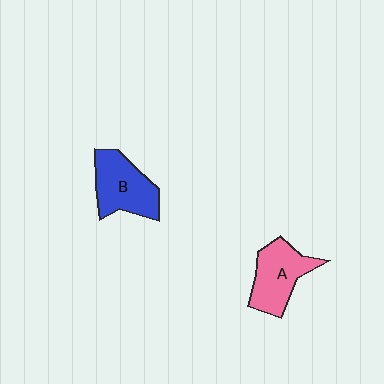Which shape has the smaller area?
Shape A (pink).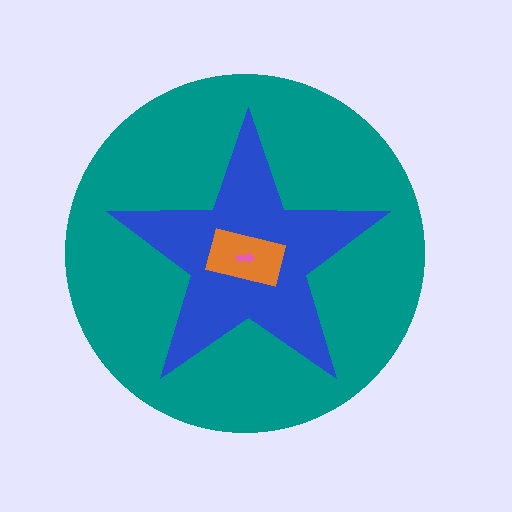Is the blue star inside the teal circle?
Yes.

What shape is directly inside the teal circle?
The blue star.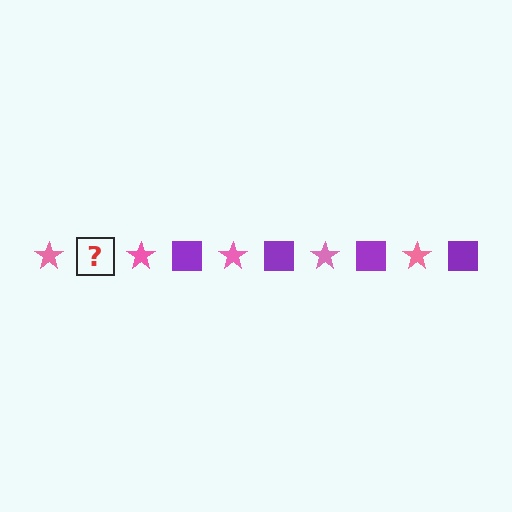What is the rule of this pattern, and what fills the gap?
The rule is that the pattern alternates between pink star and purple square. The gap should be filled with a purple square.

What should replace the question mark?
The question mark should be replaced with a purple square.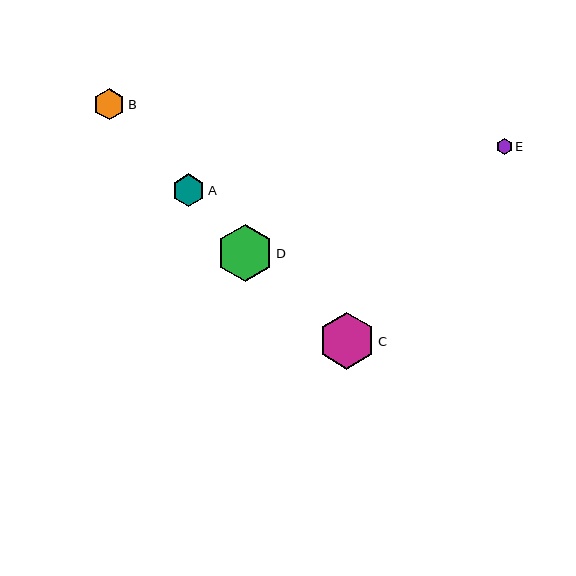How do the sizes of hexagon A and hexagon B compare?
Hexagon A and hexagon B are approximately the same size.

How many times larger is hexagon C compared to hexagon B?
Hexagon C is approximately 1.8 times the size of hexagon B.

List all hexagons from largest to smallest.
From largest to smallest: C, D, A, B, E.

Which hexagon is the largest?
Hexagon C is the largest with a size of approximately 57 pixels.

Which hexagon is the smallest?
Hexagon E is the smallest with a size of approximately 16 pixels.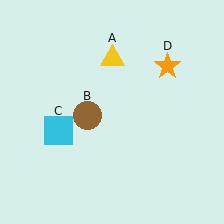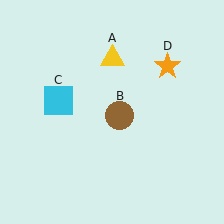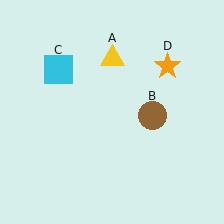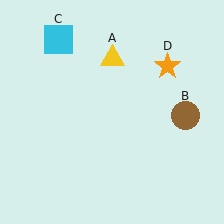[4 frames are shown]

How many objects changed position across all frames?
2 objects changed position: brown circle (object B), cyan square (object C).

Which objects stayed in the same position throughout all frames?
Yellow triangle (object A) and orange star (object D) remained stationary.